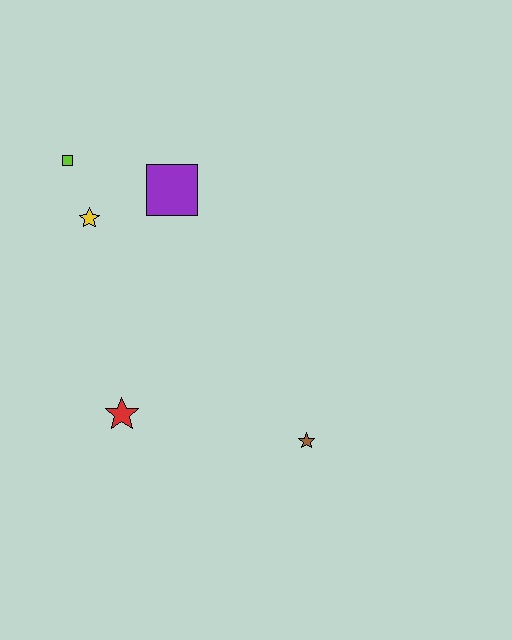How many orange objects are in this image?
There are no orange objects.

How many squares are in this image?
There are 2 squares.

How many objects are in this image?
There are 5 objects.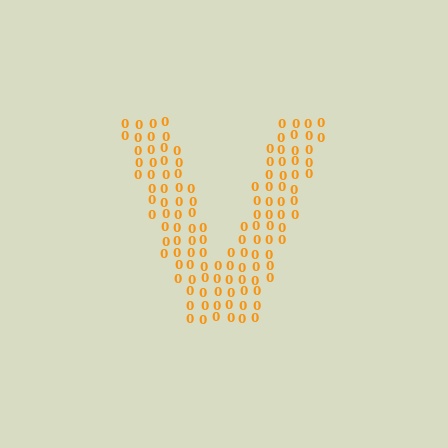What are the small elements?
The small elements are digit 0's.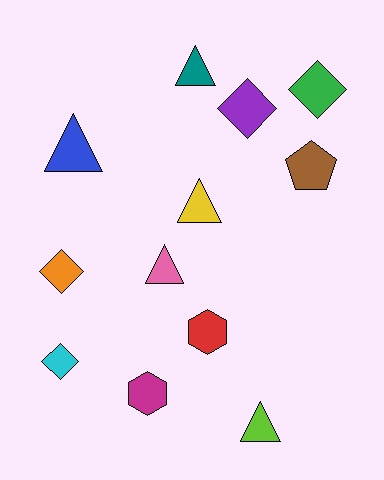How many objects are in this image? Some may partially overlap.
There are 12 objects.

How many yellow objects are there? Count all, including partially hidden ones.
There is 1 yellow object.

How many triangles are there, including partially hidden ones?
There are 5 triangles.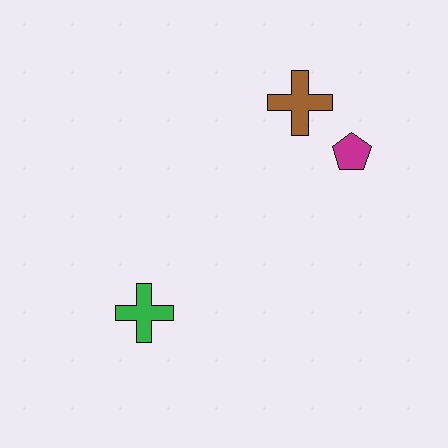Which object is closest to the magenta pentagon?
The brown cross is closest to the magenta pentagon.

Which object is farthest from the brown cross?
The green cross is farthest from the brown cross.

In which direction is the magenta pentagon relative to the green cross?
The magenta pentagon is to the right of the green cross.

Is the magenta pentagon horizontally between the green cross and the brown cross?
No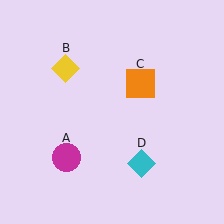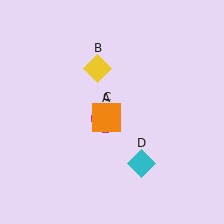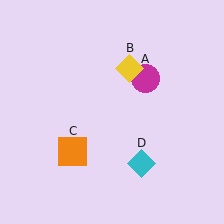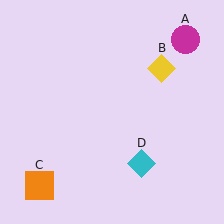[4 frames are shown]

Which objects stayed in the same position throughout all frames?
Cyan diamond (object D) remained stationary.